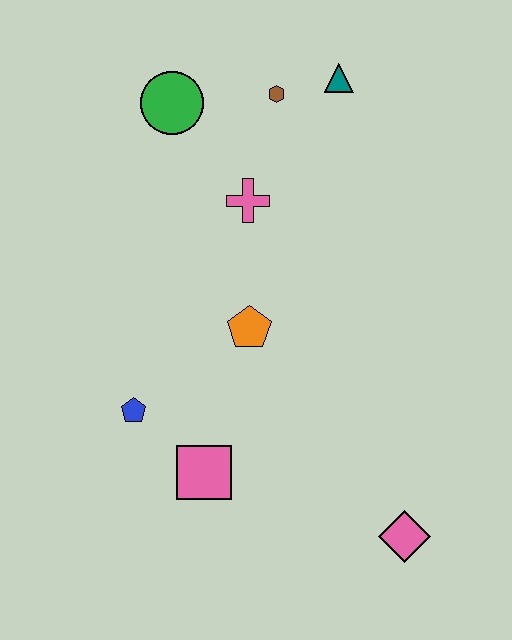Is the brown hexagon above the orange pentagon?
Yes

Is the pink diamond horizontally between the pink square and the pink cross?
No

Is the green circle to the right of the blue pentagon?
Yes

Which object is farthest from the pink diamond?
The green circle is farthest from the pink diamond.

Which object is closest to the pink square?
The blue pentagon is closest to the pink square.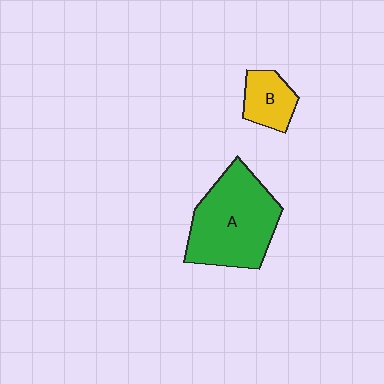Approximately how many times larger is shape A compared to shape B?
Approximately 2.7 times.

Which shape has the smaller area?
Shape B (yellow).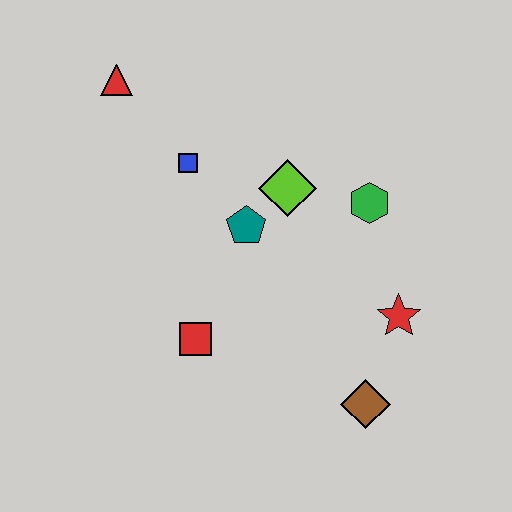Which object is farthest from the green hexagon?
The red triangle is farthest from the green hexagon.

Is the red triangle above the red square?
Yes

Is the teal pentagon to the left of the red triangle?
No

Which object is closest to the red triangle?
The blue square is closest to the red triangle.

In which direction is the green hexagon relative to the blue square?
The green hexagon is to the right of the blue square.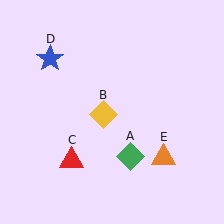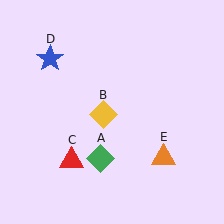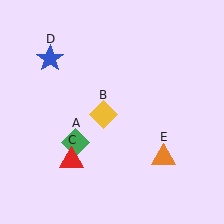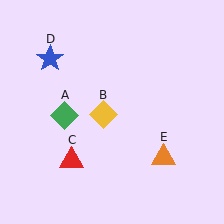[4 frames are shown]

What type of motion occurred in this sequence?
The green diamond (object A) rotated clockwise around the center of the scene.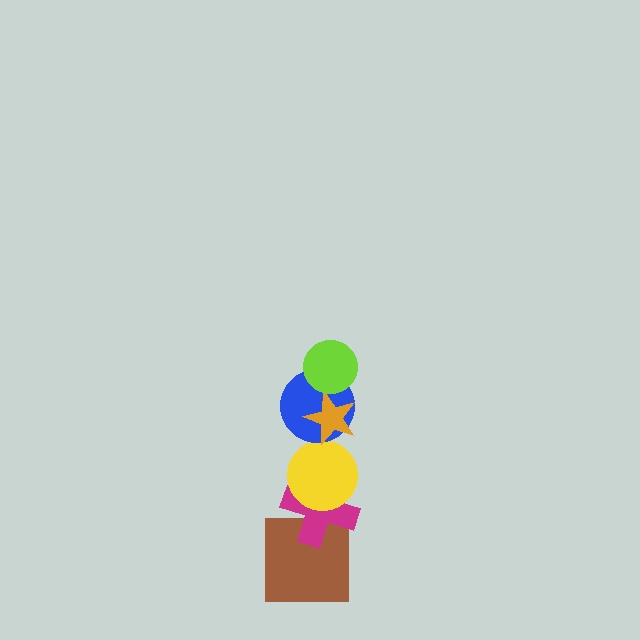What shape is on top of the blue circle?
The orange star is on top of the blue circle.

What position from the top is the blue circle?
The blue circle is 3rd from the top.